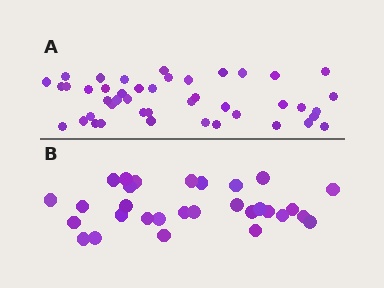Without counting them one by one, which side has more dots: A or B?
Region A (the top region) has more dots.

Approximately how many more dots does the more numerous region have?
Region A has approximately 15 more dots than region B.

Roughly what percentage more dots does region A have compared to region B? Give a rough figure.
About 45% more.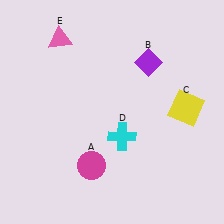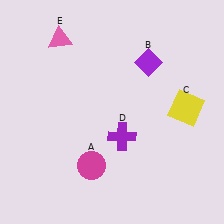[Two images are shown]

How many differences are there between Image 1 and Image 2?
There is 1 difference between the two images.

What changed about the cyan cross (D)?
In Image 1, D is cyan. In Image 2, it changed to purple.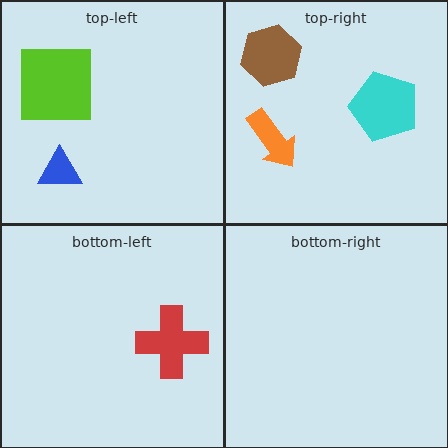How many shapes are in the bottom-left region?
1.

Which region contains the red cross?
The bottom-left region.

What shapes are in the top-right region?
The orange arrow, the brown hexagon, the cyan pentagon.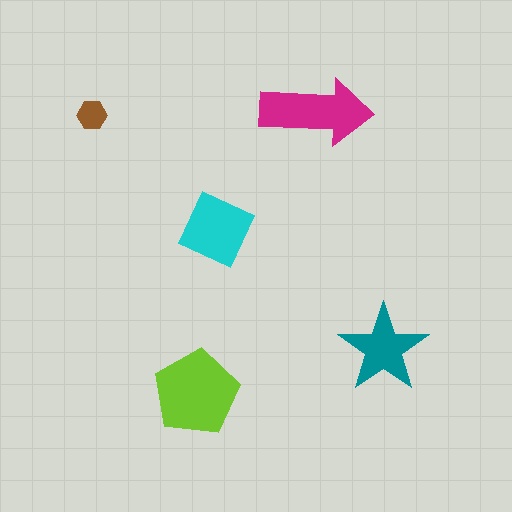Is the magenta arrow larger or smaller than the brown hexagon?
Larger.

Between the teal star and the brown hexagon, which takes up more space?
The teal star.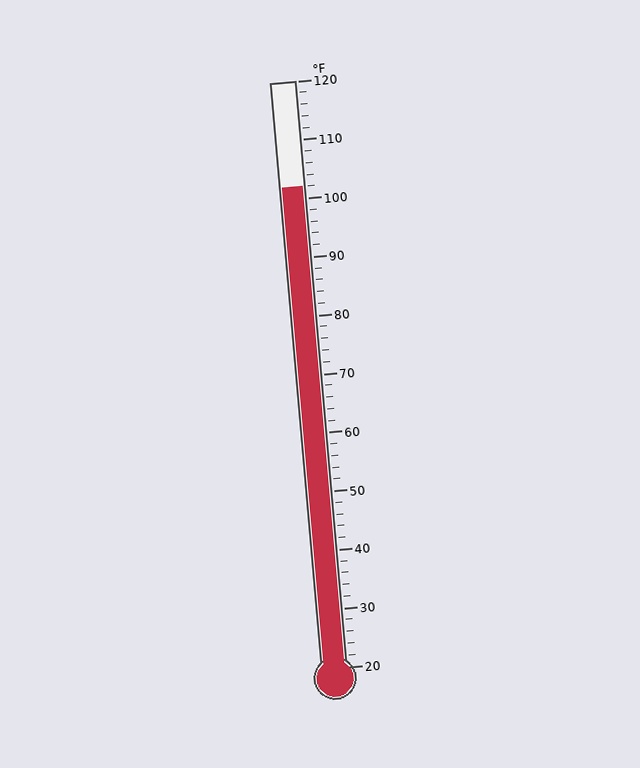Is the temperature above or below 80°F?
The temperature is above 80°F.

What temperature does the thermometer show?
The thermometer shows approximately 102°F.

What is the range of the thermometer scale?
The thermometer scale ranges from 20°F to 120°F.